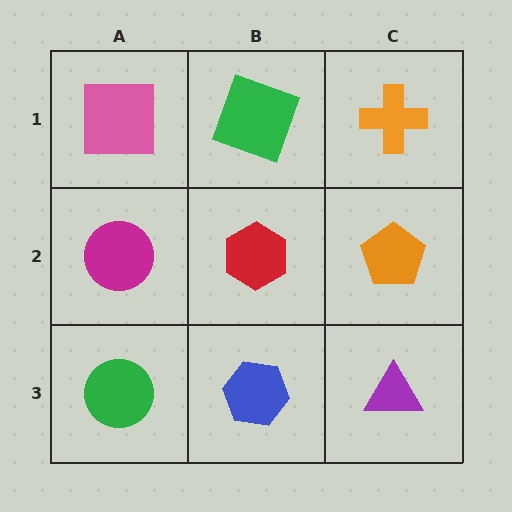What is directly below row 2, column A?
A green circle.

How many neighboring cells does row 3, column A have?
2.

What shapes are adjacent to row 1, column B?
A red hexagon (row 2, column B), a pink square (row 1, column A), an orange cross (row 1, column C).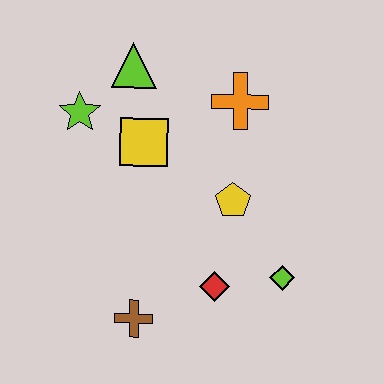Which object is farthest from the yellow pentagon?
The lime star is farthest from the yellow pentagon.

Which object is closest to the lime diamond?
The red diamond is closest to the lime diamond.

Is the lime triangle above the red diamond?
Yes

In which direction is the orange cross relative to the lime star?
The orange cross is to the right of the lime star.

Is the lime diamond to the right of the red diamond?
Yes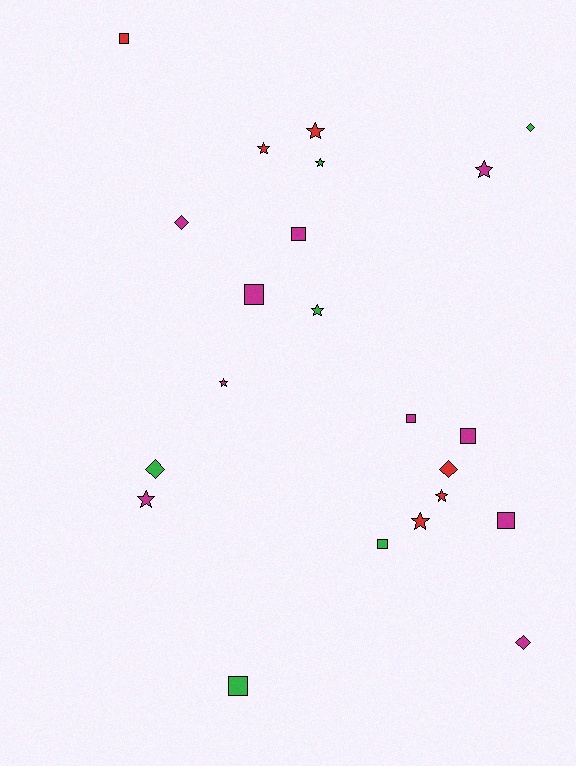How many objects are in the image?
There are 22 objects.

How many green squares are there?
There are 2 green squares.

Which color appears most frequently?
Magenta, with 10 objects.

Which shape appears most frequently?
Star, with 9 objects.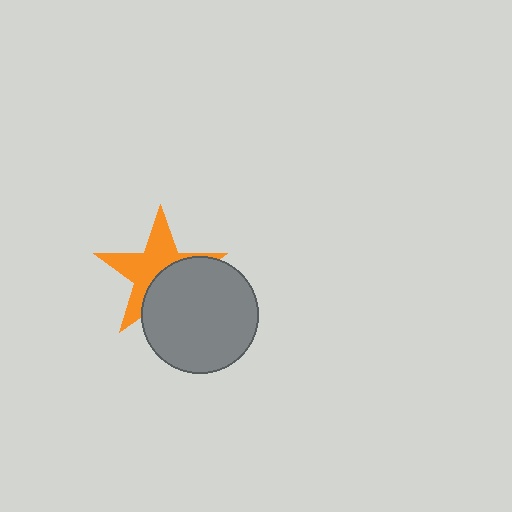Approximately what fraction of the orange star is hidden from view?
Roughly 45% of the orange star is hidden behind the gray circle.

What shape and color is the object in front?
The object in front is a gray circle.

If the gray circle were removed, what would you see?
You would see the complete orange star.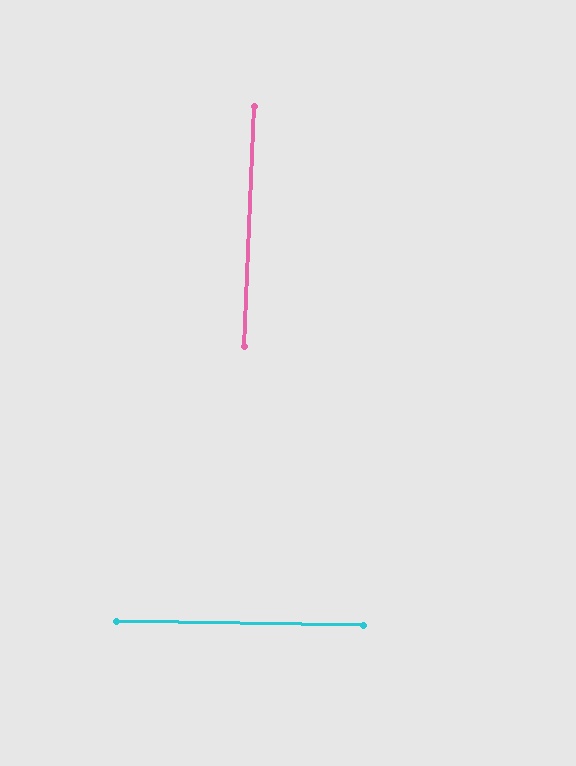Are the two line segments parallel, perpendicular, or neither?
Perpendicular — they meet at approximately 88°.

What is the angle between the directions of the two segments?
Approximately 88 degrees.